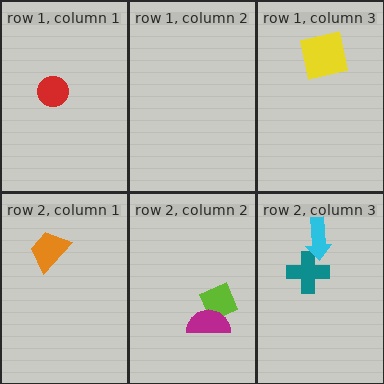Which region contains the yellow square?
The row 1, column 3 region.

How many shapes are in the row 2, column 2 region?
2.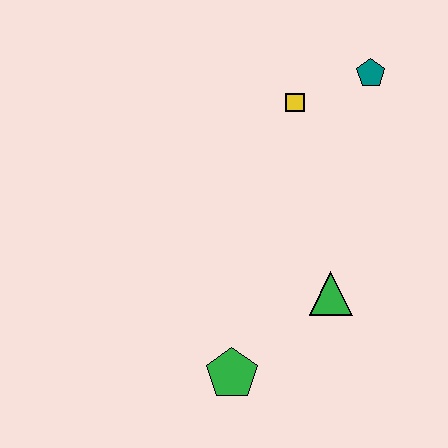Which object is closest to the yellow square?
The teal pentagon is closest to the yellow square.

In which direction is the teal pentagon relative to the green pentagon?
The teal pentagon is above the green pentagon.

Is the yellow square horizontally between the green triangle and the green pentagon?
Yes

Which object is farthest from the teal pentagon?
The green pentagon is farthest from the teal pentagon.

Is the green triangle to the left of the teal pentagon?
Yes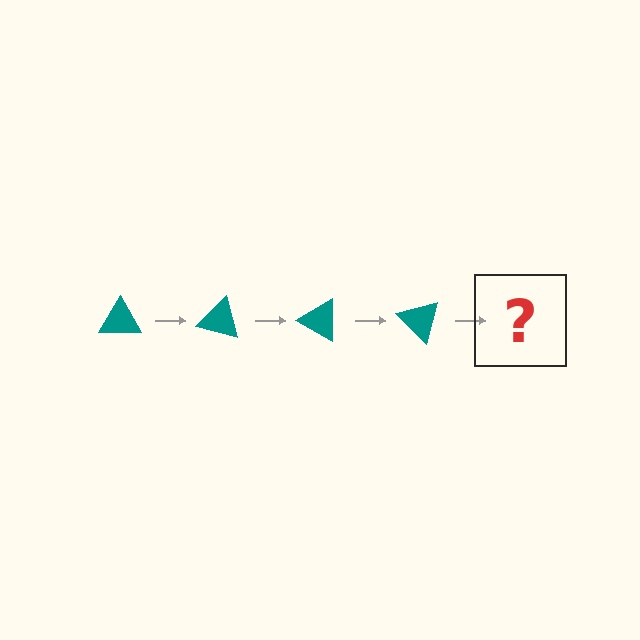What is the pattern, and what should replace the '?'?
The pattern is that the triangle rotates 15 degrees each step. The '?' should be a teal triangle rotated 60 degrees.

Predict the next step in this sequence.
The next step is a teal triangle rotated 60 degrees.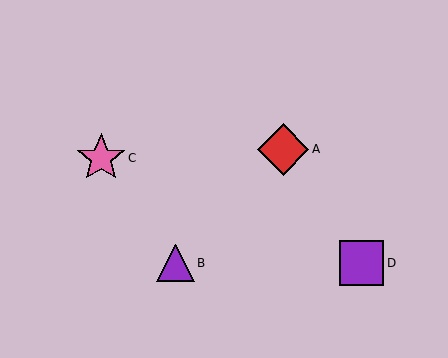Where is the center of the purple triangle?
The center of the purple triangle is at (175, 263).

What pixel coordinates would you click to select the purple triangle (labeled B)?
Click at (175, 263) to select the purple triangle B.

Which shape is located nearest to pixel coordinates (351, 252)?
The purple square (labeled D) at (361, 263) is nearest to that location.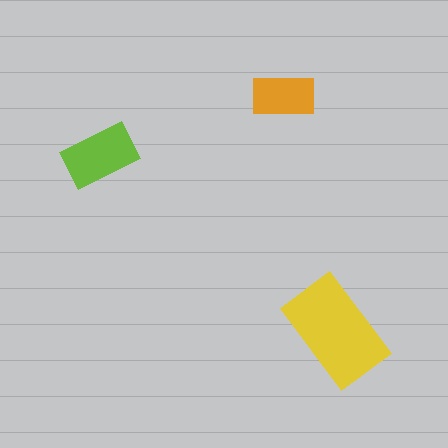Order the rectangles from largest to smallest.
the yellow one, the lime one, the orange one.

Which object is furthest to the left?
The lime rectangle is leftmost.